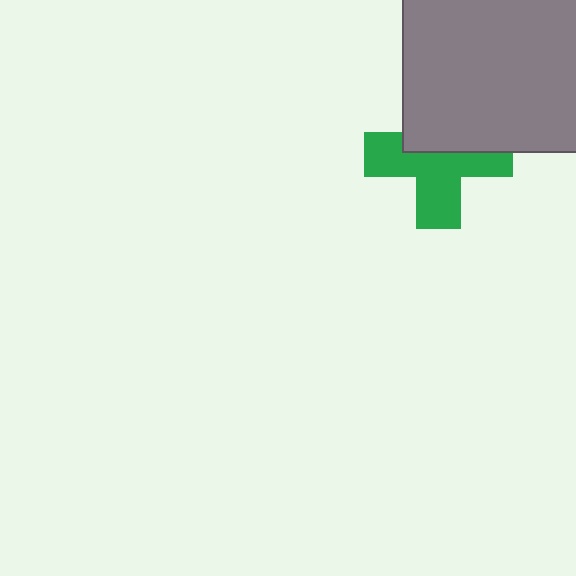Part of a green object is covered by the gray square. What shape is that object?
It is a cross.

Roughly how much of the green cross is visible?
About half of it is visible (roughly 58%).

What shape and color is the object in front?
The object in front is a gray square.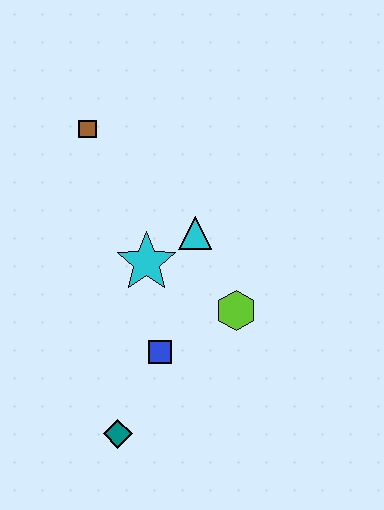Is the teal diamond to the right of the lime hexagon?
No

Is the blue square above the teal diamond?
Yes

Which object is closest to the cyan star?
The cyan triangle is closest to the cyan star.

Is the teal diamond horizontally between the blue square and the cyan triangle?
No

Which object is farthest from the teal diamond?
The brown square is farthest from the teal diamond.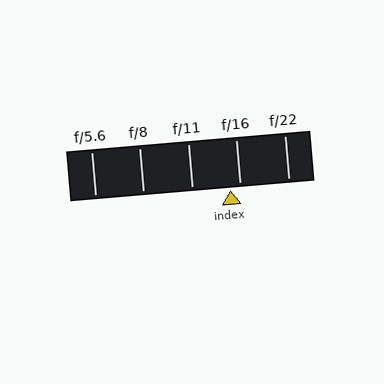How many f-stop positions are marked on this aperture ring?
There are 5 f-stop positions marked.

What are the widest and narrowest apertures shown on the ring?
The widest aperture shown is f/5.6 and the narrowest is f/22.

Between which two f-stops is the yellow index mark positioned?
The index mark is between f/11 and f/16.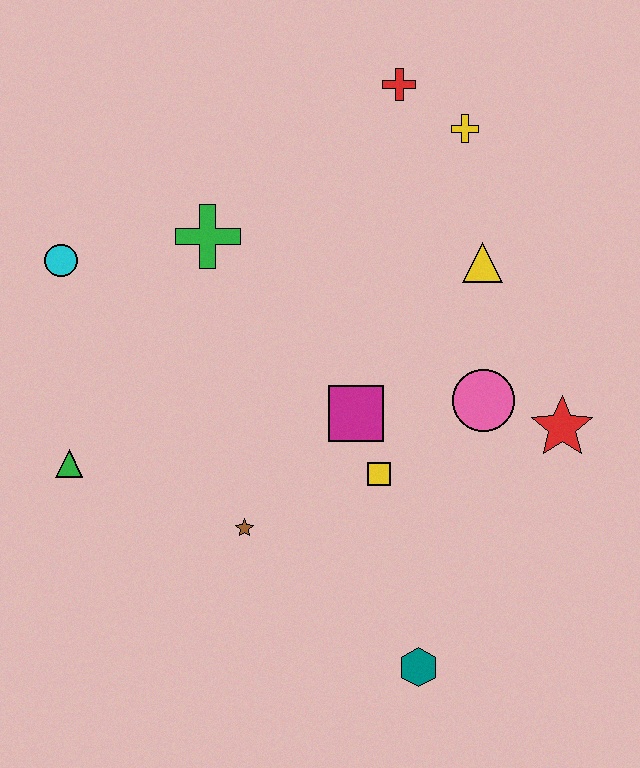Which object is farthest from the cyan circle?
The teal hexagon is farthest from the cyan circle.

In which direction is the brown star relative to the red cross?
The brown star is below the red cross.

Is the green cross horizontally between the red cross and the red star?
No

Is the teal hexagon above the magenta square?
No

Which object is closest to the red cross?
The yellow cross is closest to the red cross.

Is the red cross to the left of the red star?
Yes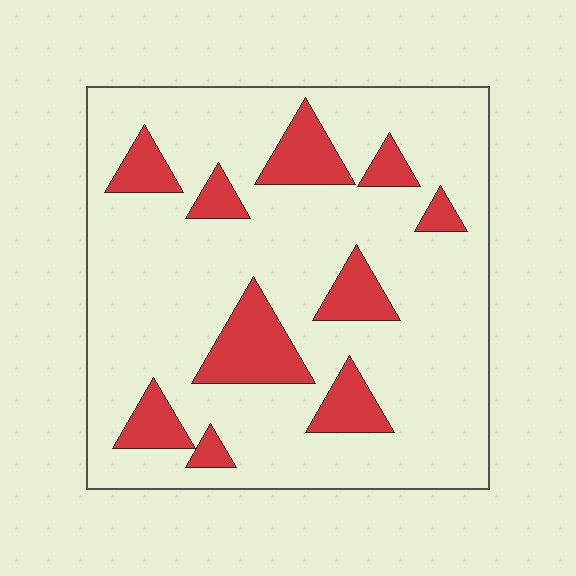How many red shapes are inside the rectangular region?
10.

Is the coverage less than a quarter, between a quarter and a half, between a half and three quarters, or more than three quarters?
Less than a quarter.